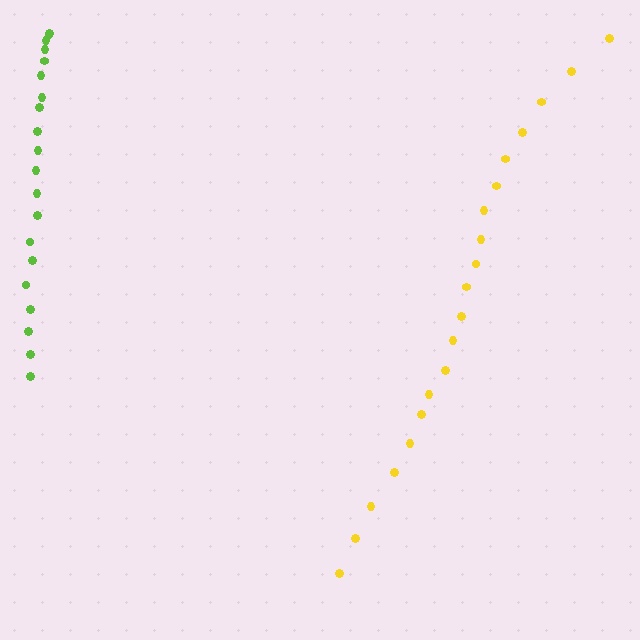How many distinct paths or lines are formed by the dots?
There are 2 distinct paths.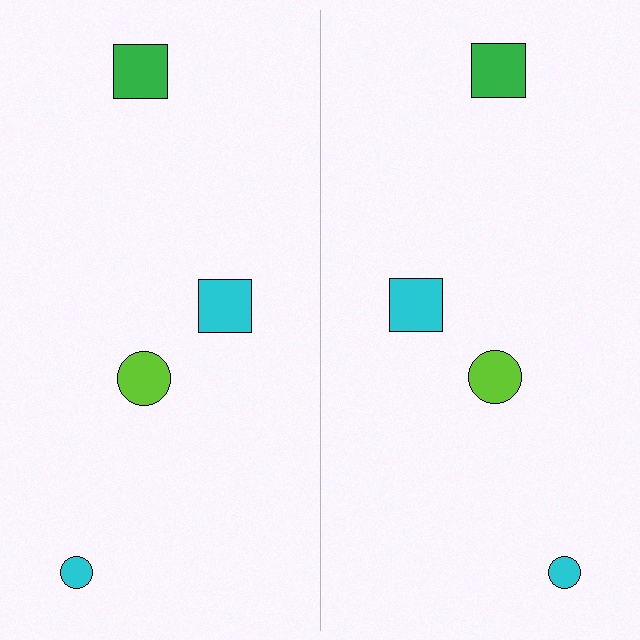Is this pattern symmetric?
Yes, this pattern has bilateral (reflection) symmetry.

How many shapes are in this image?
There are 8 shapes in this image.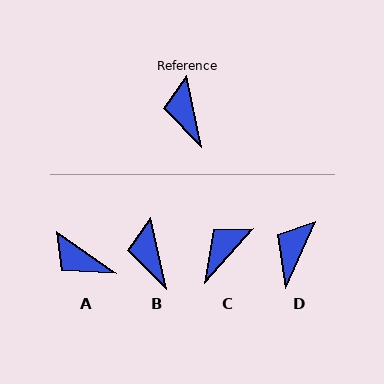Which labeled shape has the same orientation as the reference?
B.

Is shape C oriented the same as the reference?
No, it is off by about 54 degrees.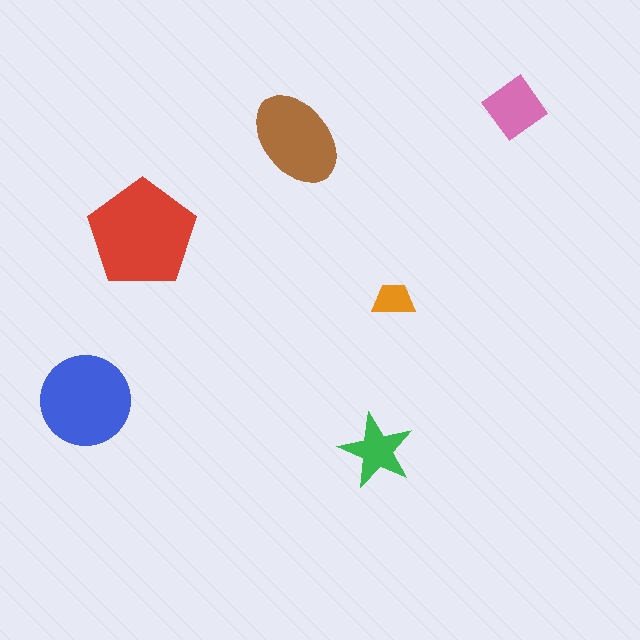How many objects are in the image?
There are 6 objects in the image.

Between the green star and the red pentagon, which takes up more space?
The red pentagon.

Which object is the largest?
The red pentagon.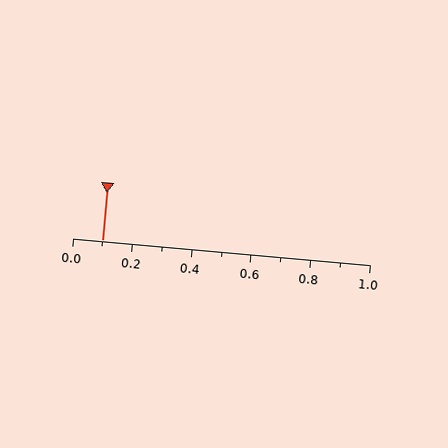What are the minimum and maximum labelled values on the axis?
The axis runs from 0.0 to 1.0.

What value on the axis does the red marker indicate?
The marker indicates approximately 0.1.